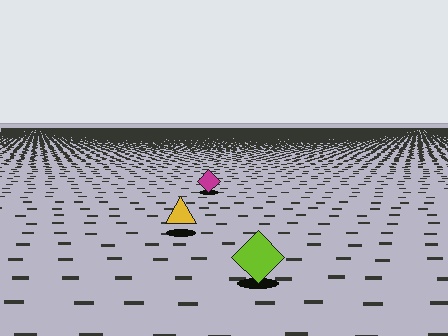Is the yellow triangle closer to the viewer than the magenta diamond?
Yes. The yellow triangle is closer — you can tell from the texture gradient: the ground texture is coarser near it.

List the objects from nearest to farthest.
From nearest to farthest: the lime diamond, the yellow triangle, the magenta diamond.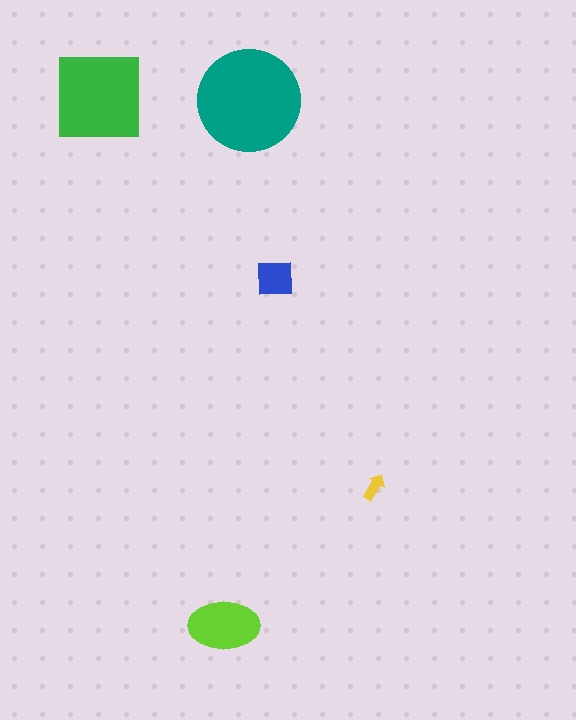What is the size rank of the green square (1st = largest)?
2nd.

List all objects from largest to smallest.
The teal circle, the green square, the lime ellipse, the blue square, the yellow arrow.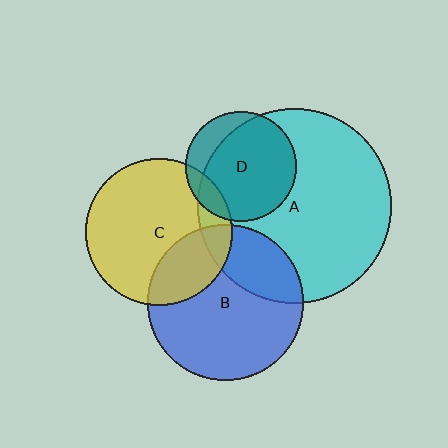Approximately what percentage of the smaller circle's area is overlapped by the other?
Approximately 25%.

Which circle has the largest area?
Circle A (cyan).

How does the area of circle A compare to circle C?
Approximately 1.8 times.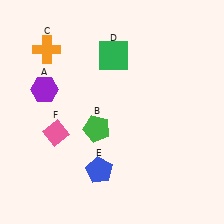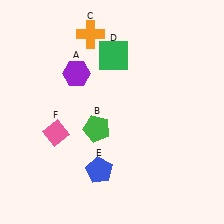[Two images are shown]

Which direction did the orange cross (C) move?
The orange cross (C) moved right.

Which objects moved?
The objects that moved are: the purple hexagon (A), the orange cross (C).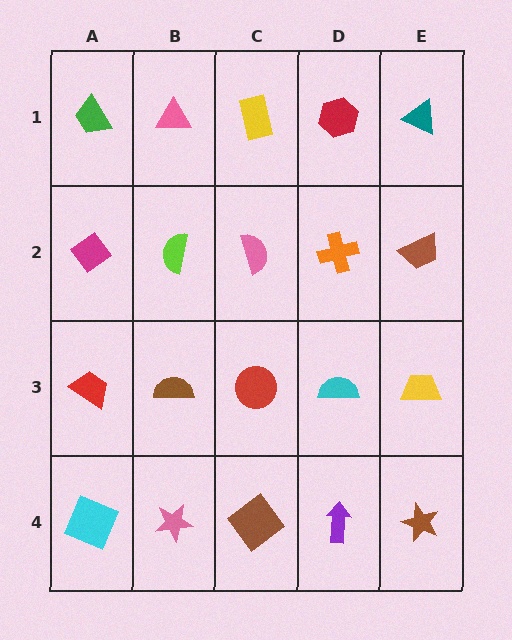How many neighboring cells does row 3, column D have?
4.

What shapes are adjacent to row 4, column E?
A yellow trapezoid (row 3, column E), a purple arrow (row 4, column D).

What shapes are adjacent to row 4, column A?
A red trapezoid (row 3, column A), a pink star (row 4, column B).